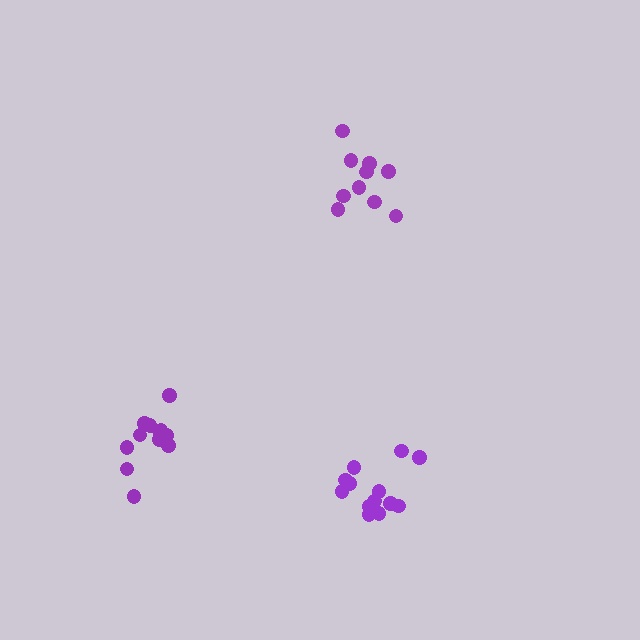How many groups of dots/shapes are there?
There are 3 groups.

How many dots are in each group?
Group 1: 10 dots, Group 2: 12 dots, Group 3: 13 dots (35 total).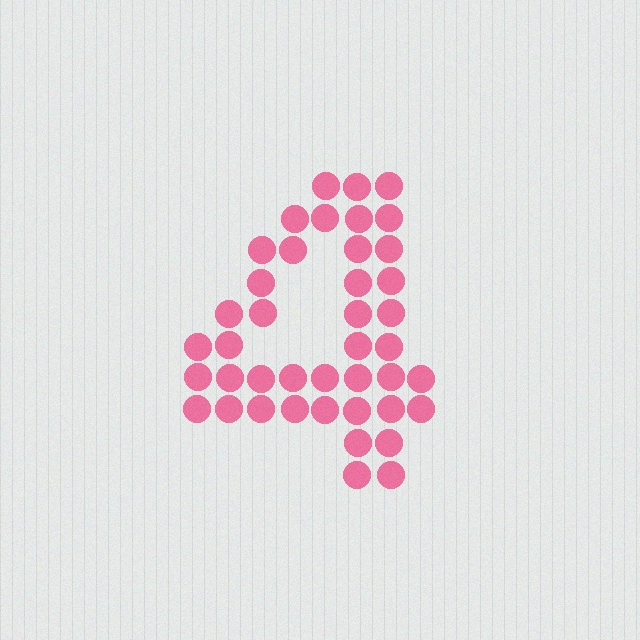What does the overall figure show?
The overall figure shows the digit 4.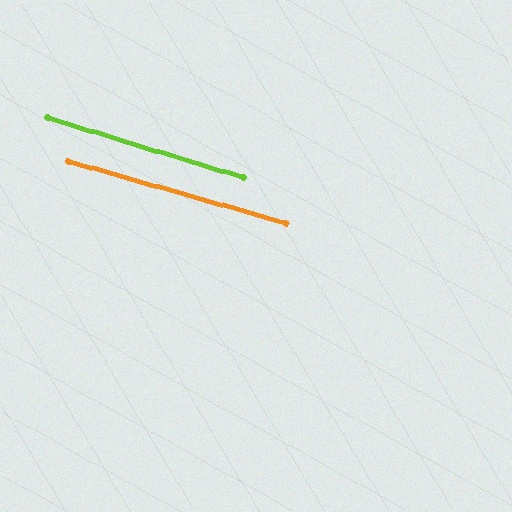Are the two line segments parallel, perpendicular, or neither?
Parallel — their directions differ by only 1.2°.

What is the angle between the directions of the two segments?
Approximately 1 degree.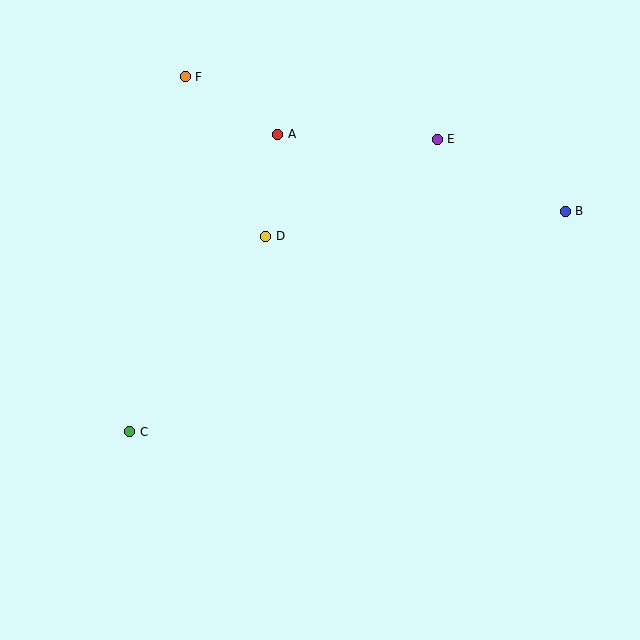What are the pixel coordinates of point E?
Point E is at (437, 139).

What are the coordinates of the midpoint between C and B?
The midpoint between C and B is at (347, 321).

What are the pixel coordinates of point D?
Point D is at (266, 236).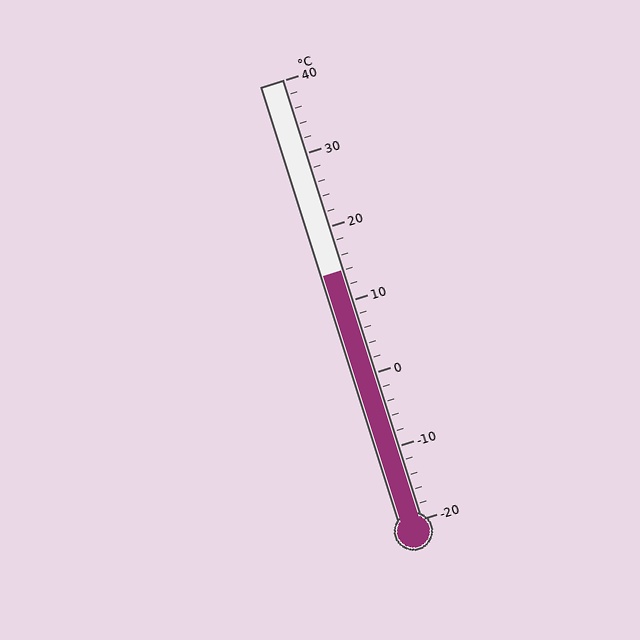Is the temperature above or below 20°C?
The temperature is below 20°C.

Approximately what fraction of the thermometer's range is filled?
The thermometer is filled to approximately 55% of its range.